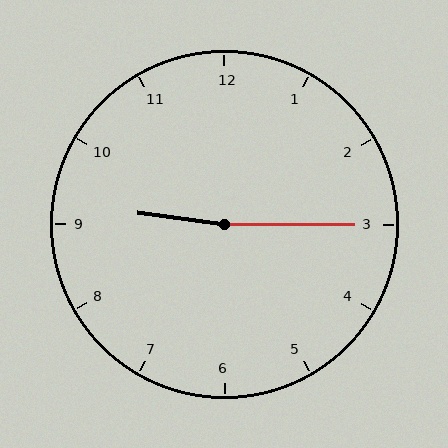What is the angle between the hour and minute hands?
Approximately 172 degrees.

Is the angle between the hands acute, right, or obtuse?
It is obtuse.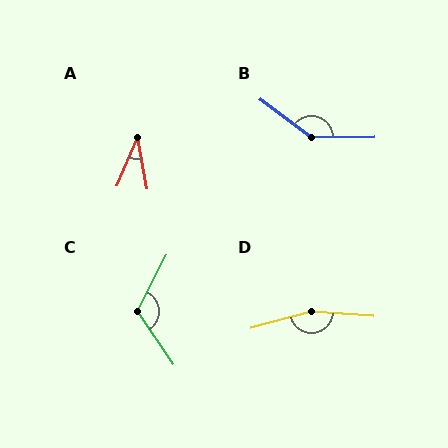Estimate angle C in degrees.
Approximately 118 degrees.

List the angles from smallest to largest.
A (33°), C (118°), B (143°), D (161°).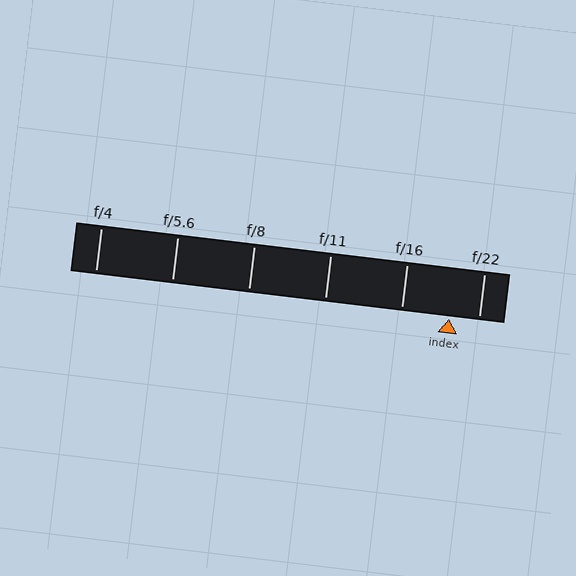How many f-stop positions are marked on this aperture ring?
There are 6 f-stop positions marked.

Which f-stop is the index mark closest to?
The index mark is closest to f/22.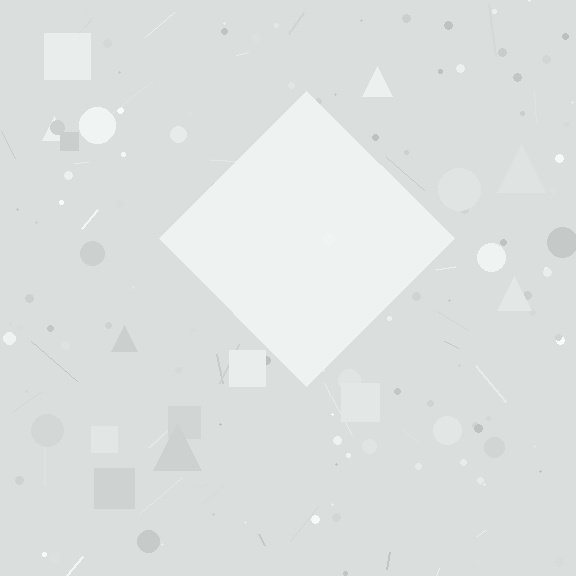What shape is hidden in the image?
A diamond is hidden in the image.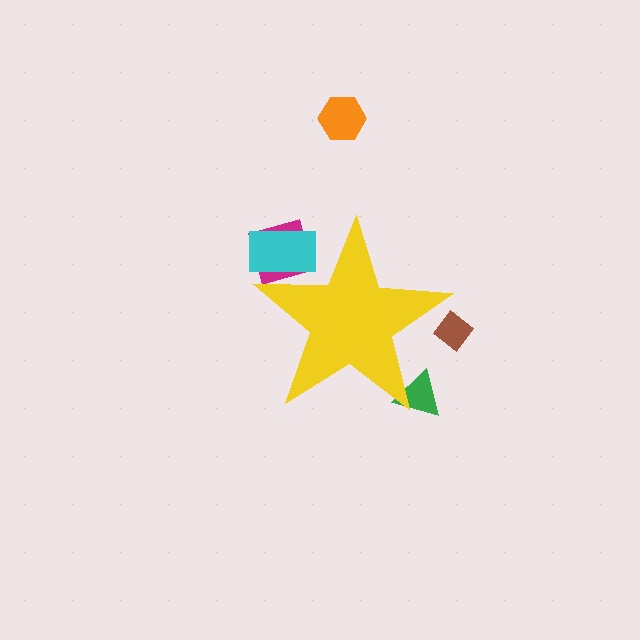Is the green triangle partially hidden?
Yes, the green triangle is partially hidden behind the yellow star.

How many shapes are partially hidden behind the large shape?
4 shapes are partially hidden.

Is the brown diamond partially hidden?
Yes, the brown diamond is partially hidden behind the yellow star.